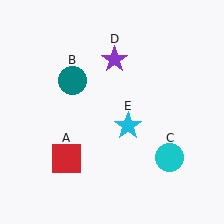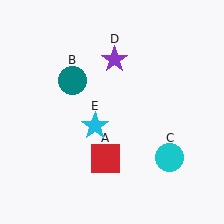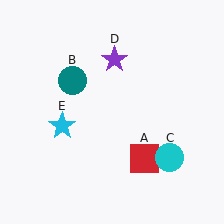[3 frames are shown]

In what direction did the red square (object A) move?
The red square (object A) moved right.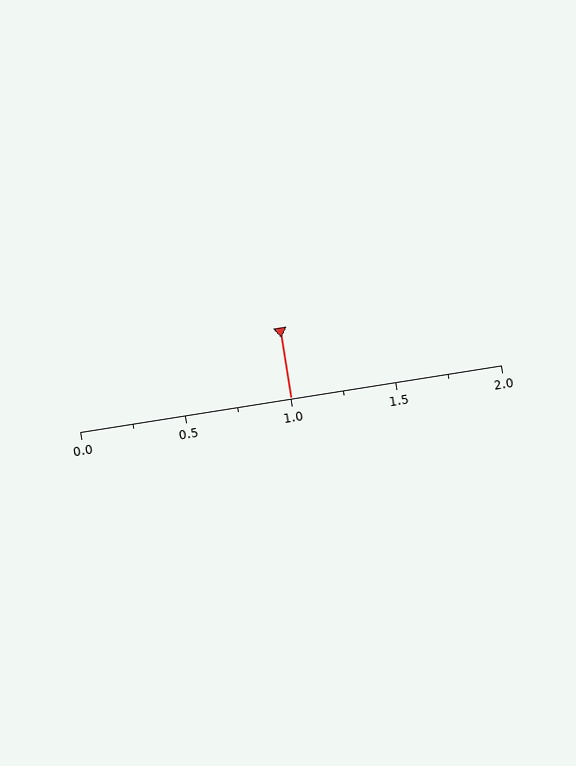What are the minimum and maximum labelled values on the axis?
The axis runs from 0.0 to 2.0.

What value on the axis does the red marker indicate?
The marker indicates approximately 1.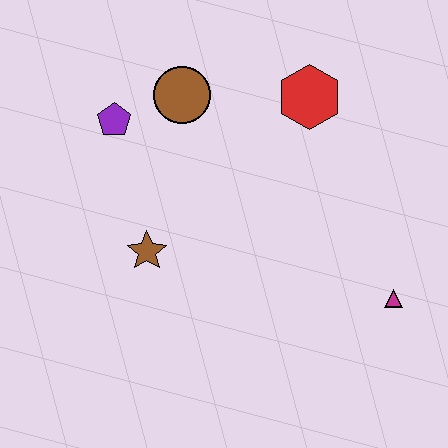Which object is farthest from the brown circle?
The magenta triangle is farthest from the brown circle.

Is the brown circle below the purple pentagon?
No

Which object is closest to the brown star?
The purple pentagon is closest to the brown star.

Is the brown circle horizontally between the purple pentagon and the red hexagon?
Yes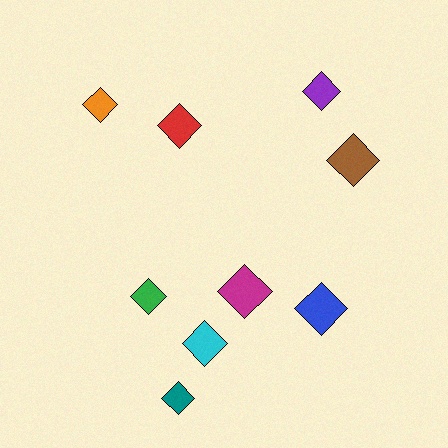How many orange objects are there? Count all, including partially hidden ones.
There is 1 orange object.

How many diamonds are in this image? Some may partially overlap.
There are 9 diamonds.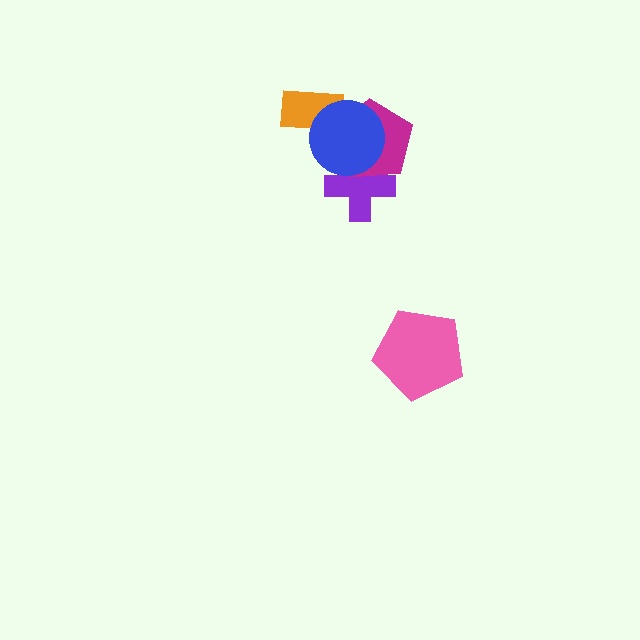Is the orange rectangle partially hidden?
Yes, it is partially covered by another shape.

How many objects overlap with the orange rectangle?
1 object overlaps with the orange rectangle.